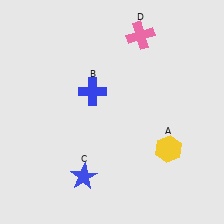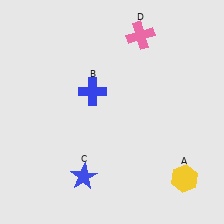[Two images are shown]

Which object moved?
The yellow hexagon (A) moved down.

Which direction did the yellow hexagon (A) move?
The yellow hexagon (A) moved down.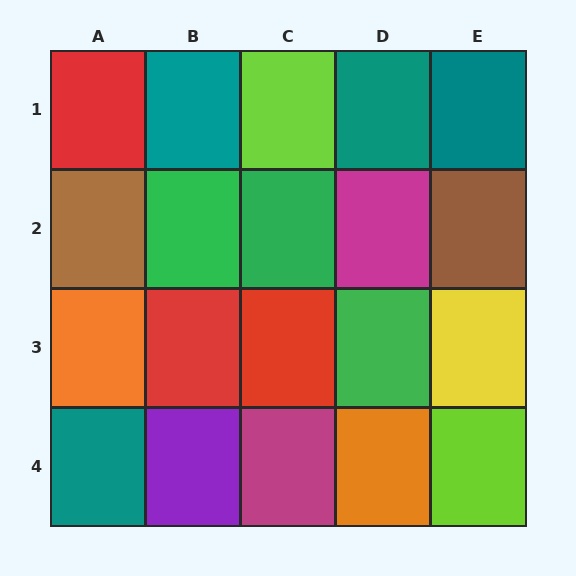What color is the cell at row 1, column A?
Red.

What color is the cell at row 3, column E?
Yellow.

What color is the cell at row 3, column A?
Orange.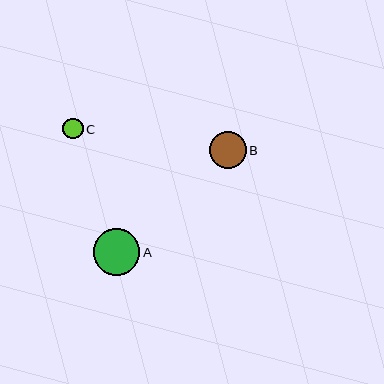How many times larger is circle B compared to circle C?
Circle B is approximately 1.8 times the size of circle C.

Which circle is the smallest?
Circle C is the smallest with a size of approximately 20 pixels.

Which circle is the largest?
Circle A is the largest with a size of approximately 47 pixels.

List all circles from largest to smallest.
From largest to smallest: A, B, C.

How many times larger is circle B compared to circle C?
Circle B is approximately 1.8 times the size of circle C.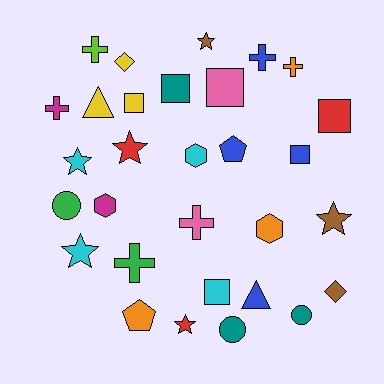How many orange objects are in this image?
There are 3 orange objects.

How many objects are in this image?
There are 30 objects.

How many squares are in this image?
There are 6 squares.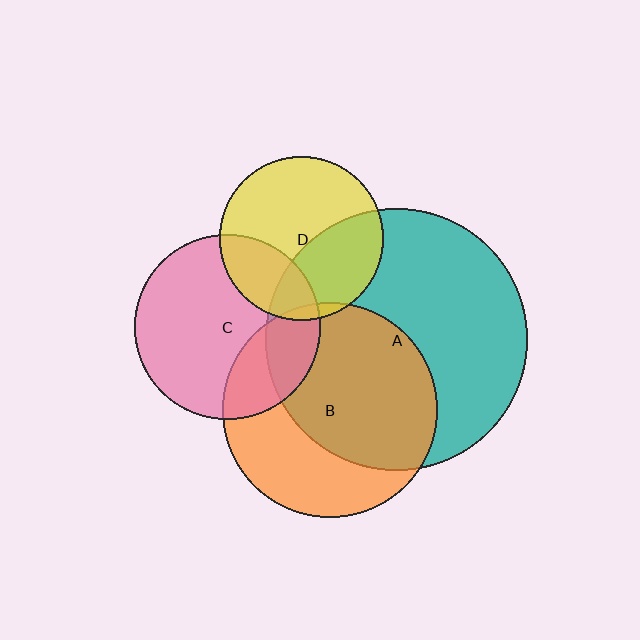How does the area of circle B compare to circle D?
Approximately 1.7 times.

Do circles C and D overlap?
Yes.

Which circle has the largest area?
Circle A (teal).